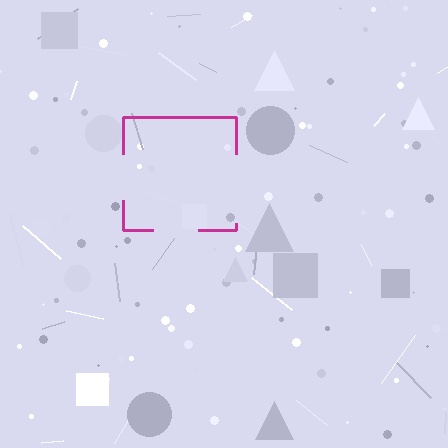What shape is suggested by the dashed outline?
The dashed outline suggests a square.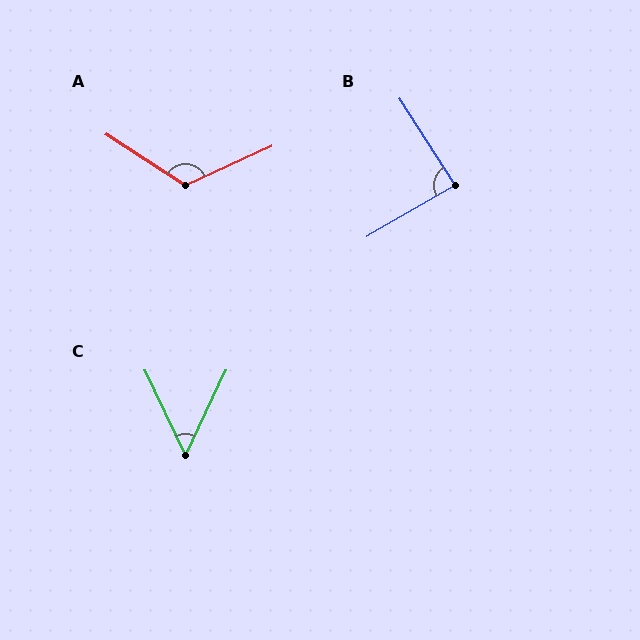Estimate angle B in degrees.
Approximately 88 degrees.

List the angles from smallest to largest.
C (51°), B (88°), A (123°).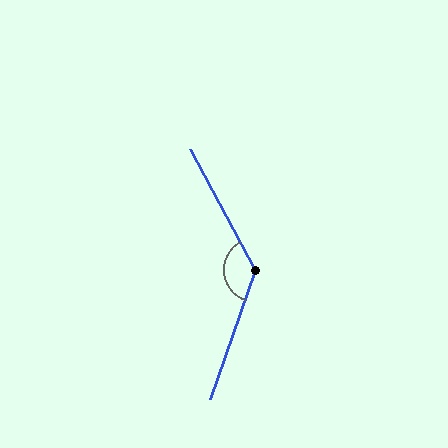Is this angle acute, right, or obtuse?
It is obtuse.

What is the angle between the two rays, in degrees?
Approximately 132 degrees.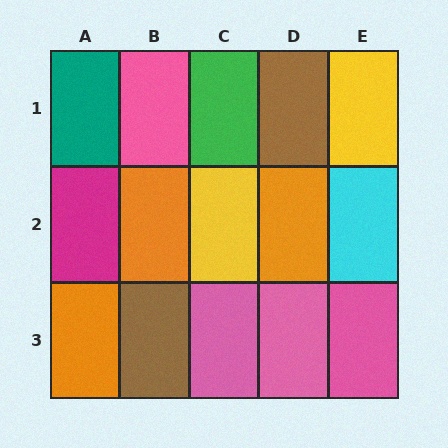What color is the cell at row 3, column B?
Brown.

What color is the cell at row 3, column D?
Pink.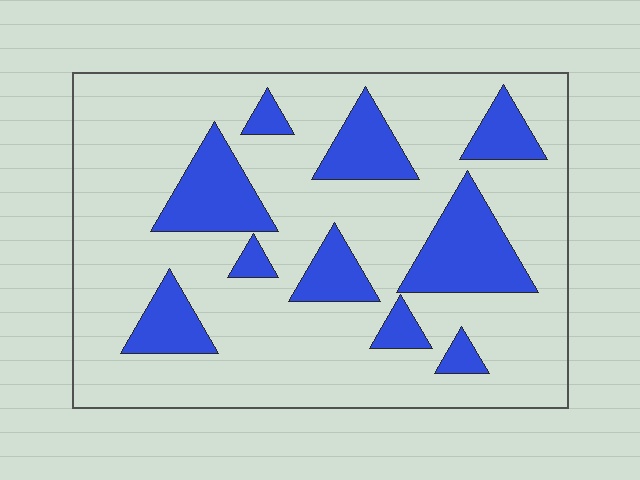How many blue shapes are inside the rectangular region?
10.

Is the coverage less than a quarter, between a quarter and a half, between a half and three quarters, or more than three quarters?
Less than a quarter.